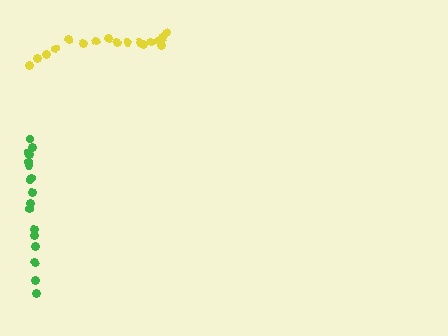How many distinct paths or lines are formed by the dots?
There are 2 distinct paths.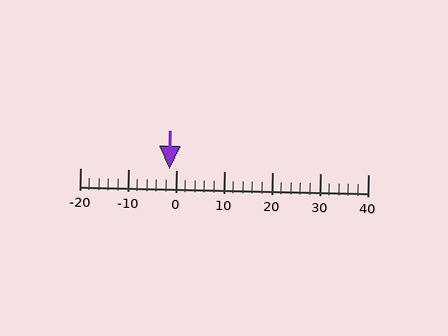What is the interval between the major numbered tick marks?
The major tick marks are spaced 10 units apart.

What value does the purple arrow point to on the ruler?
The purple arrow points to approximately -1.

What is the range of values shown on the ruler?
The ruler shows values from -20 to 40.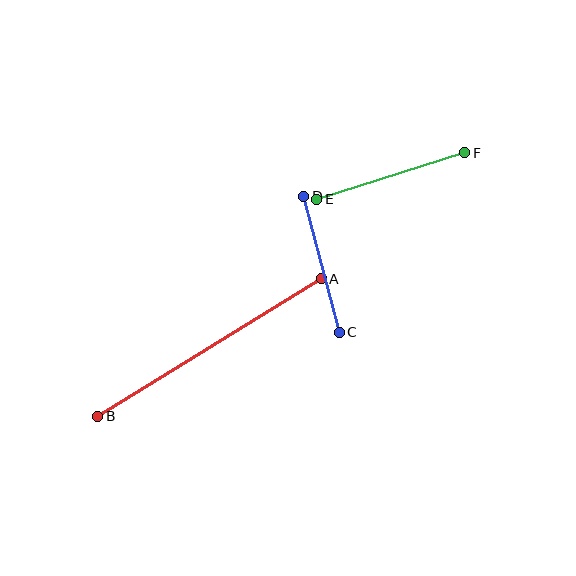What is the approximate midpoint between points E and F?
The midpoint is at approximately (391, 176) pixels.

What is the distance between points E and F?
The distance is approximately 155 pixels.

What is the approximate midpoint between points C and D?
The midpoint is at approximately (321, 264) pixels.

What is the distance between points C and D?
The distance is approximately 141 pixels.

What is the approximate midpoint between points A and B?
The midpoint is at approximately (209, 348) pixels.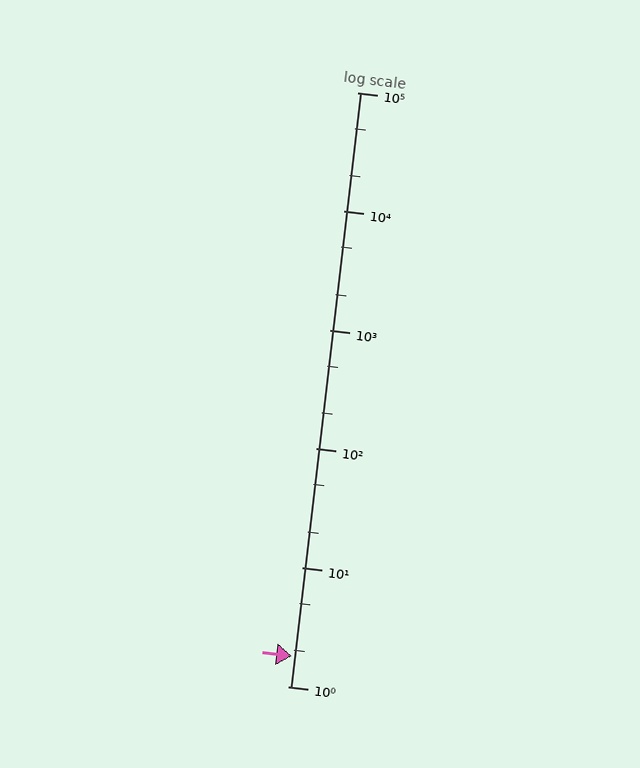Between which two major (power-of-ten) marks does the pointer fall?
The pointer is between 1 and 10.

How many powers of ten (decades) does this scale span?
The scale spans 5 decades, from 1 to 100000.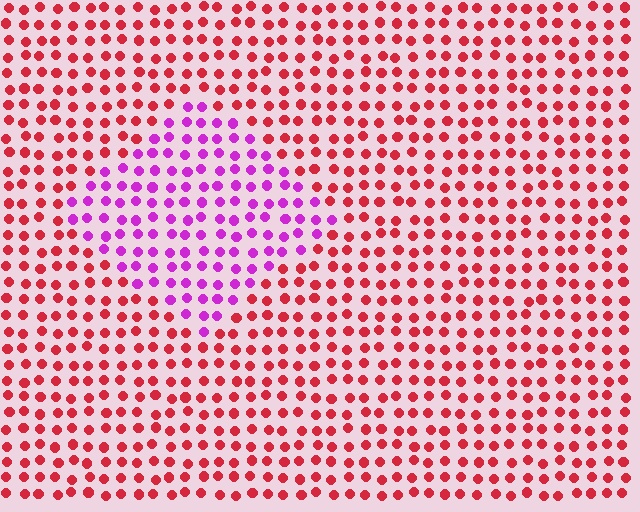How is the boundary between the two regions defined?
The boundary is defined purely by a slight shift in hue (about 54 degrees). Spacing, size, and orientation are identical on both sides.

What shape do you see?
I see a diamond.